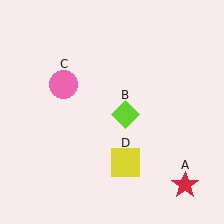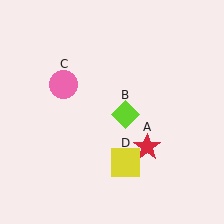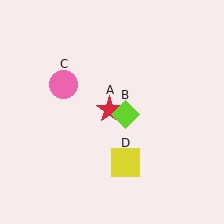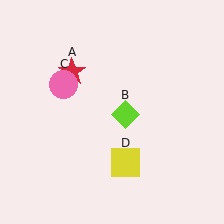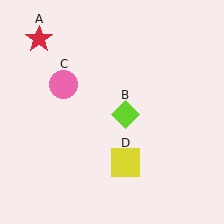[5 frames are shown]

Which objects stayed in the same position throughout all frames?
Lime diamond (object B) and pink circle (object C) and yellow square (object D) remained stationary.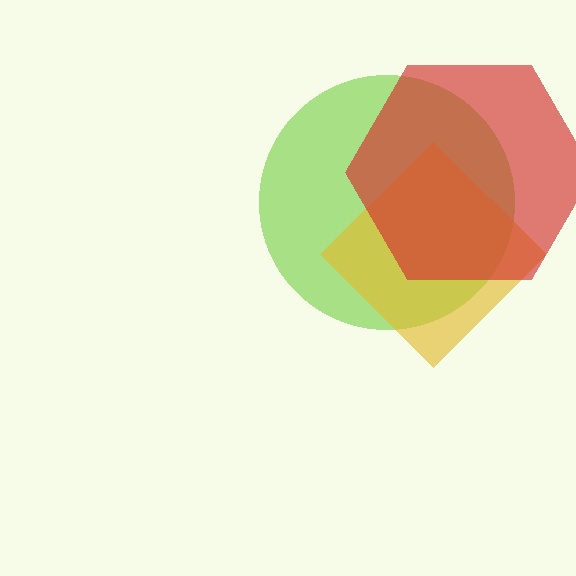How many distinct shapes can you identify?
There are 3 distinct shapes: a lime circle, a yellow diamond, a red hexagon.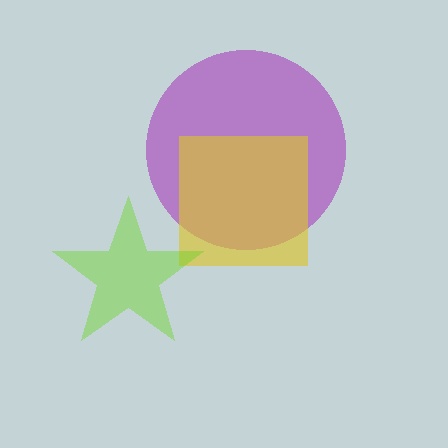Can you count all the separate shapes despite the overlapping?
Yes, there are 3 separate shapes.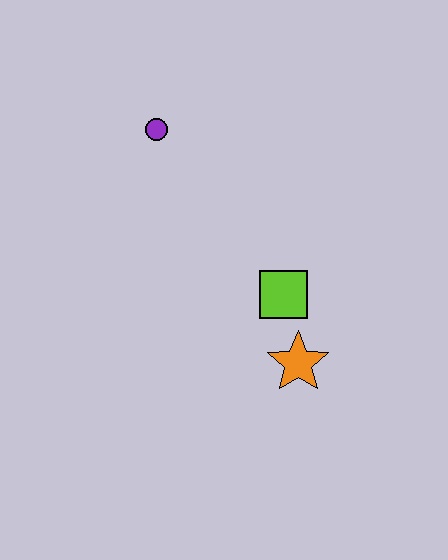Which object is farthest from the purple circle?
The orange star is farthest from the purple circle.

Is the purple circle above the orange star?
Yes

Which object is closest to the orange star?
The lime square is closest to the orange star.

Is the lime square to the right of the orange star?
No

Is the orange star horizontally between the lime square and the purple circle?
No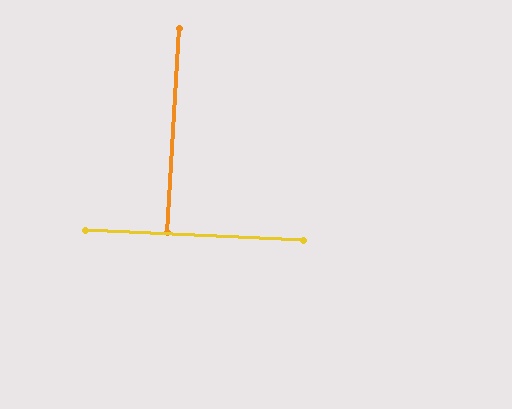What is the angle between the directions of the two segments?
Approximately 89 degrees.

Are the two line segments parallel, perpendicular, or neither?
Perpendicular — they meet at approximately 89°.